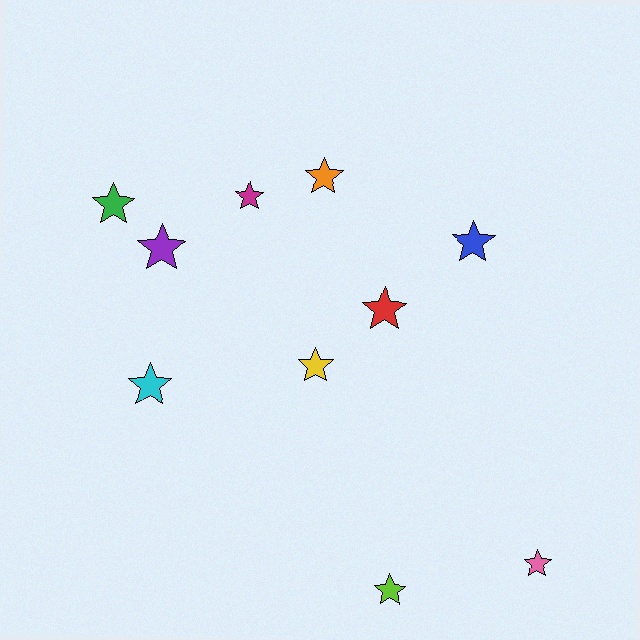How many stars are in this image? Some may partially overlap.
There are 10 stars.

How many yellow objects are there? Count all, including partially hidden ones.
There is 1 yellow object.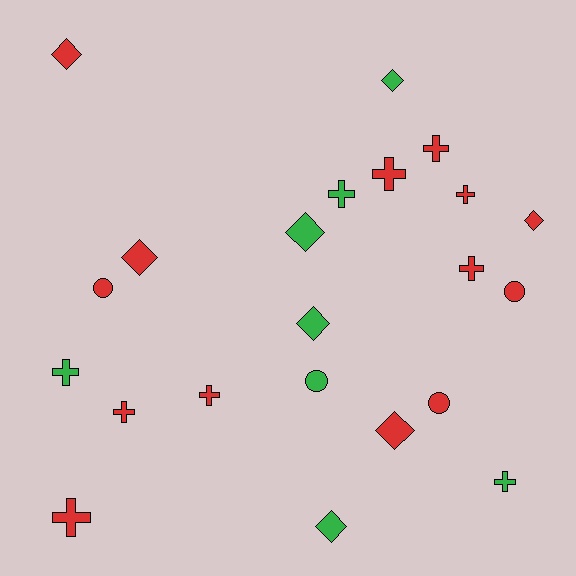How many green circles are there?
There is 1 green circle.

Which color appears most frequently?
Red, with 14 objects.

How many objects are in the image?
There are 22 objects.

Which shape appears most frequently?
Cross, with 10 objects.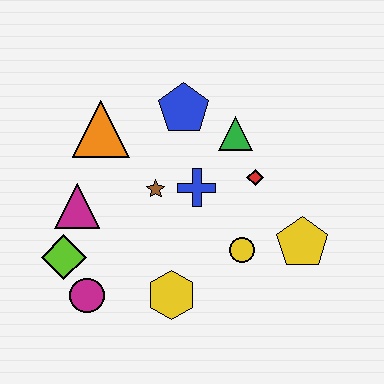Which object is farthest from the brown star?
The yellow pentagon is farthest from the brown star.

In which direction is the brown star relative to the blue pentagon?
The brown star is below the blue pentagon.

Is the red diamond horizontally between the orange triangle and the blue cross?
No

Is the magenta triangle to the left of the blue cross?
Yes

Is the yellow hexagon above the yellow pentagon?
No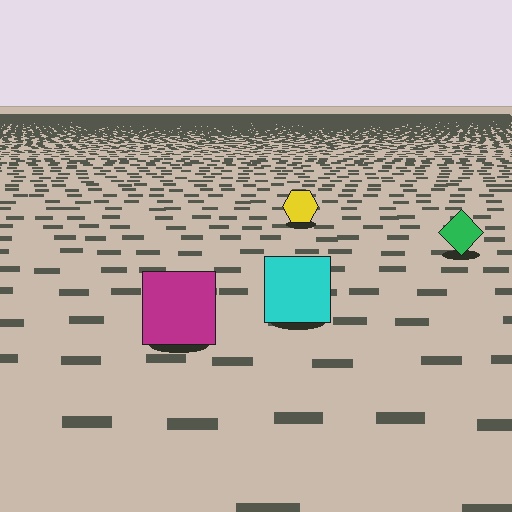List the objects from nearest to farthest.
From nearest to farthest: the magenta square, the cyan square, the green diamond, the yellow hexagon.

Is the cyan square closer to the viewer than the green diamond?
Yes. The cyan square is closer — you can tell from the texture gradient: the ground texture is coarser near it.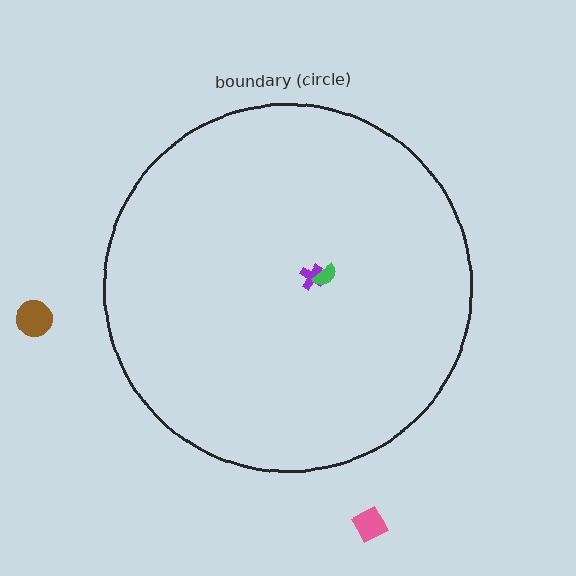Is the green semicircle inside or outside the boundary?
Inside.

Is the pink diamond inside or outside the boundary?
Outside.